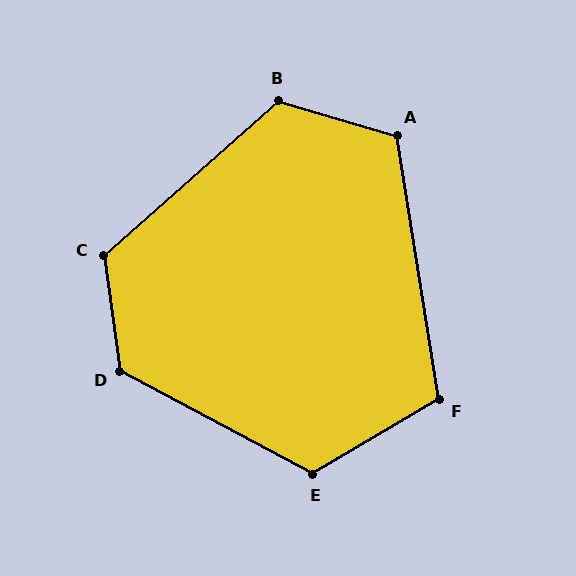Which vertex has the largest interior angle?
D, at approximately 126 degrees.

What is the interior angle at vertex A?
Approximately 115 degrees (obtuse).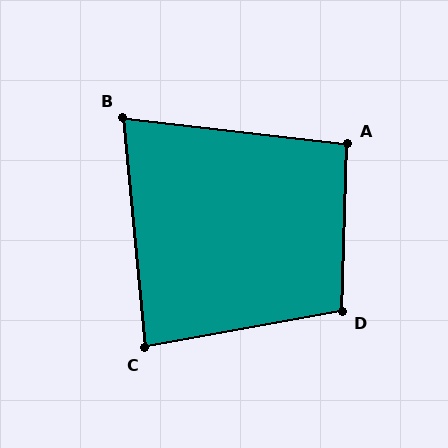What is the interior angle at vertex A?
Approximately 95 degrees (approximately right).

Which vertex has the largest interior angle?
D, at approximately 102 degrees.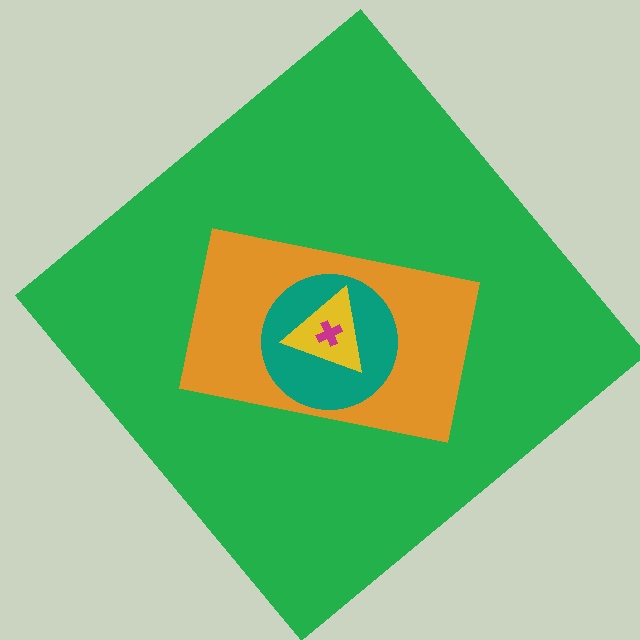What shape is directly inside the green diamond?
The orange rectangle.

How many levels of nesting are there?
5.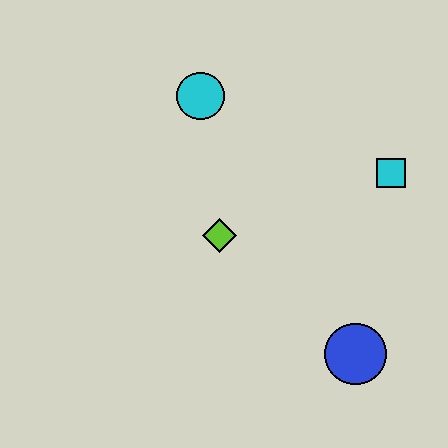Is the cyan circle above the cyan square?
Yes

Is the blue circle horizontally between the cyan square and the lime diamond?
Yes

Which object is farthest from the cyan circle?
The blue circle is farthest from the cyan circle.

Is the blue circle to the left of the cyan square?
Yes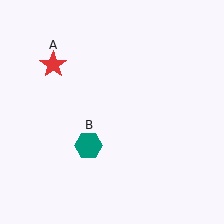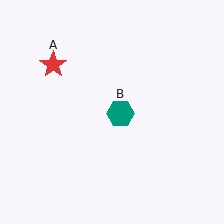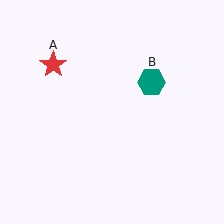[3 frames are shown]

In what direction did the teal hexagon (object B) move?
The teal hexagon (object B) moved up and to the right.